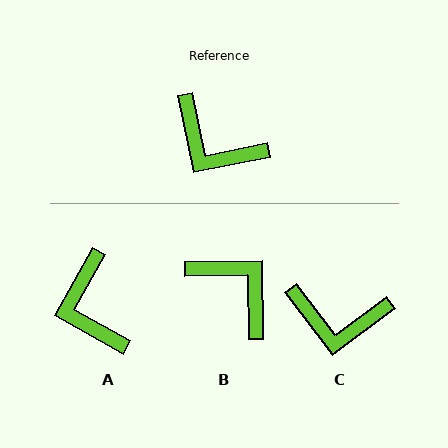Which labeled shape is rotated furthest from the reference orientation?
B, about 169 degrees away.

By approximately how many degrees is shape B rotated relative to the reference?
Approximately 169 degrees counter-clockwise.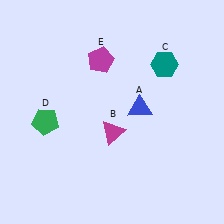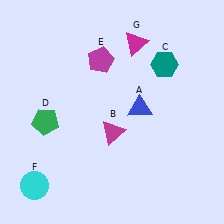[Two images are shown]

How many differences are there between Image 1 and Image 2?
There are 2 differences between the two images.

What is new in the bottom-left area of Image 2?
A cyan circle (F) was added in the bottom-left area of Image 2.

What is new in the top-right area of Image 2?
A magenta triangle (G) was added in the top-right area of Image 2.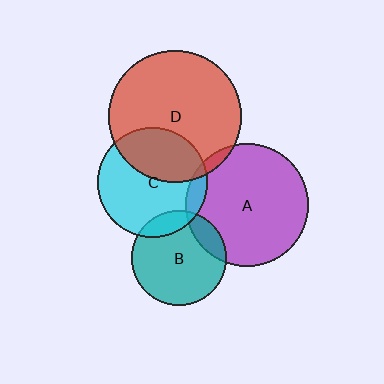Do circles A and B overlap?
Yes.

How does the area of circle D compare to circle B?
Approximately 2.0 times.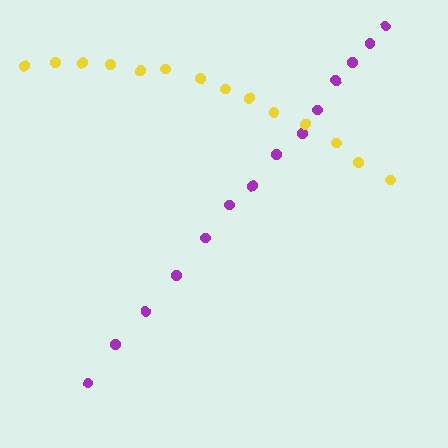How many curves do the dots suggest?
There are 2 distinct paths.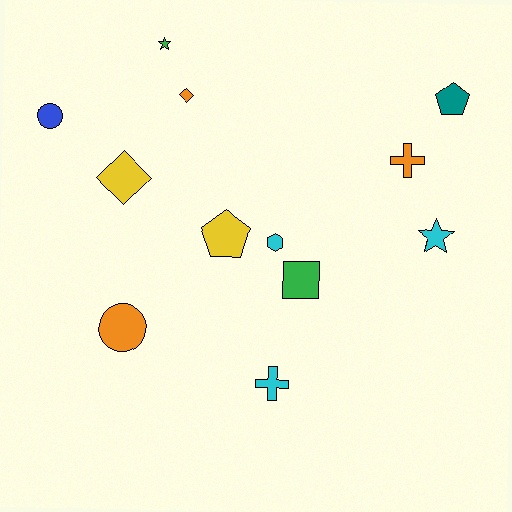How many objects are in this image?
There are 12 objects.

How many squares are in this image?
There is 1 square.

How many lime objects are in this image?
There are no lime objects.